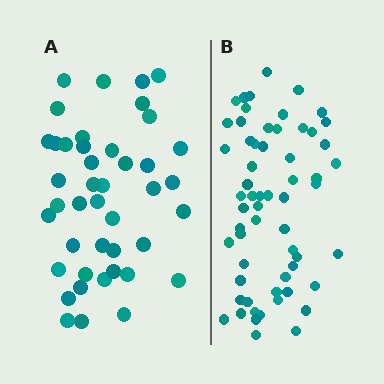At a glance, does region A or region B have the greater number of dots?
Region B (the right region) has more dots.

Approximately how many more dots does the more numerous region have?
Region B has approximately 15 more dots than region A.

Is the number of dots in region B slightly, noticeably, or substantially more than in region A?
Region B has noticeably more, but not dramatically so. The ratio is roughly 1.4 to 1.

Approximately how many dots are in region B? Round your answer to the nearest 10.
About 60 dots.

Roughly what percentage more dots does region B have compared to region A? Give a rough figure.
About 40% more.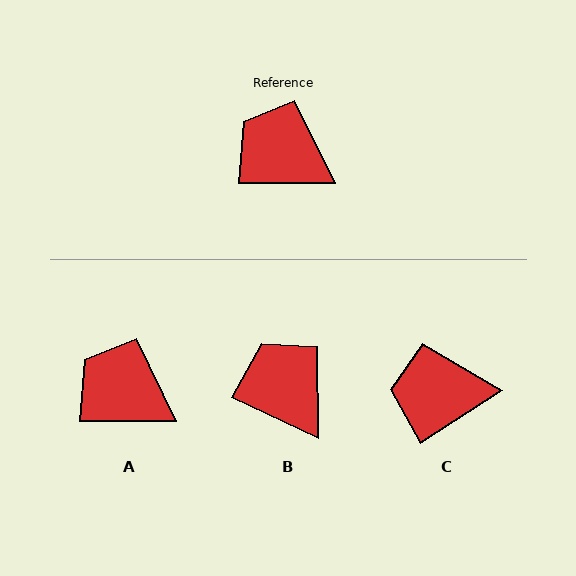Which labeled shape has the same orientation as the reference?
A.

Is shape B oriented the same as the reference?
No, it is off by about 25 degrees.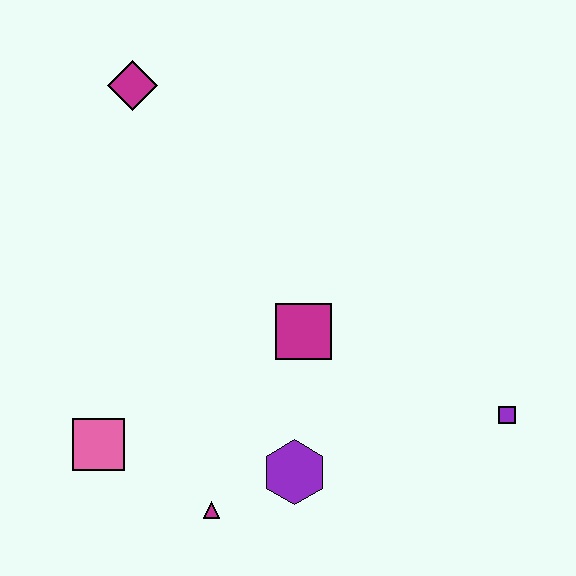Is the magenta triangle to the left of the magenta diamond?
No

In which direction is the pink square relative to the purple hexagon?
The pink square is to the left of the purple hexagon.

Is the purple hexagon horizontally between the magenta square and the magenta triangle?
Yes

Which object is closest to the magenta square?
The purple hexagon is closest to the magenta square.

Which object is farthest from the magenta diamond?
The purple square is farthest from the magenta diamond.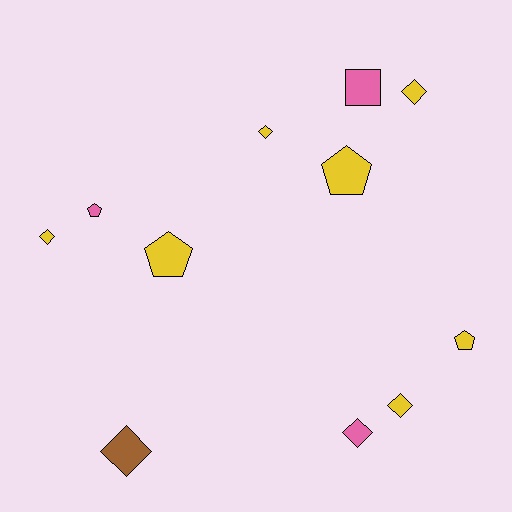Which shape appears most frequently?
Diamond, with 6 objects.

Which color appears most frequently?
Yellow, with 7 objects.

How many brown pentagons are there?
There are no brown pentagons.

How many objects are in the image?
There are 11 objects.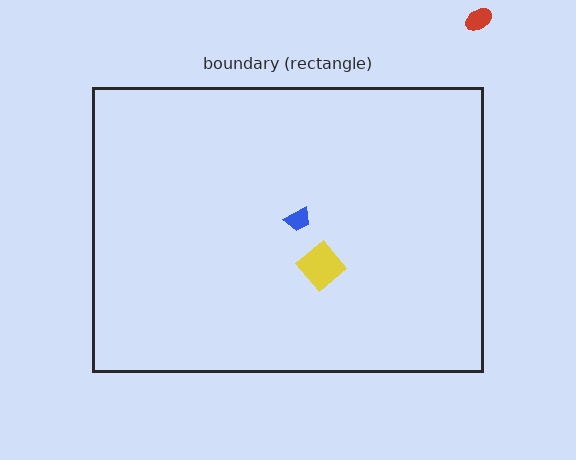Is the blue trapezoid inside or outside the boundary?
Inside.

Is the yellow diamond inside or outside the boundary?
Inside.